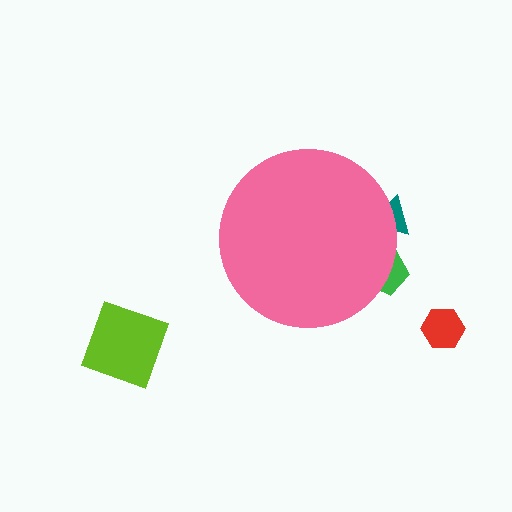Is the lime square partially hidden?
No, the lime square is fully visible.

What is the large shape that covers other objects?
A pink circle.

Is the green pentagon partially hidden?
Yes, the green pentagon is partially hidden behind the pink circle.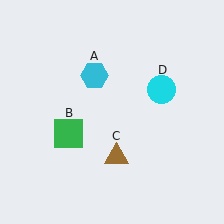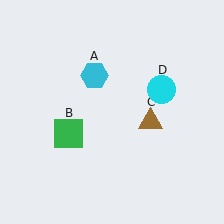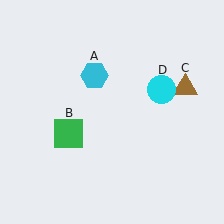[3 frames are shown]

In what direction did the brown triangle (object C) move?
The brown triangle (object C) moved up and to the right.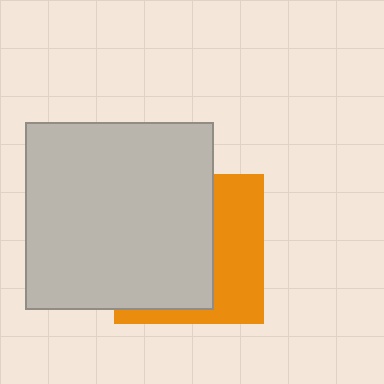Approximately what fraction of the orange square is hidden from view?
Roughly 60% of the orange square is hidden behind the light gray square.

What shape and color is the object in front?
The object in front is a light gray square.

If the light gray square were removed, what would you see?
You would see the complete orange square.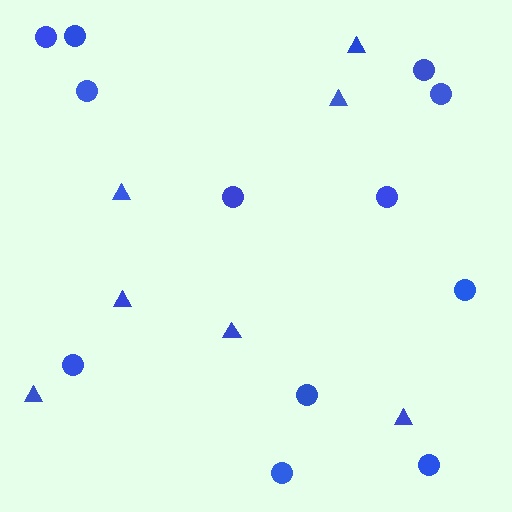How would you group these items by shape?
There are 2 groups: one group of triangles (7) and one group of circles (12).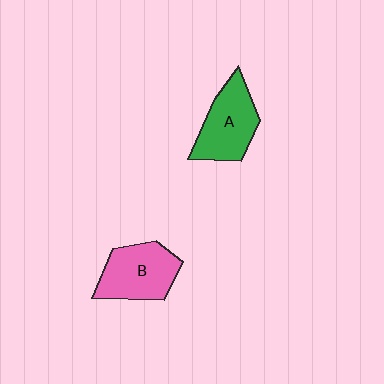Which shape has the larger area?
Shape B (pink).